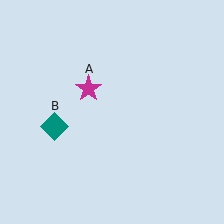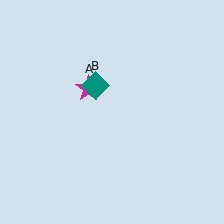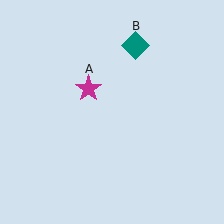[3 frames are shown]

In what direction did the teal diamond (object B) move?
The teal diamond (object B) moved up and to the right.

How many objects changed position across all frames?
1 object changed position: teal diamond (object B).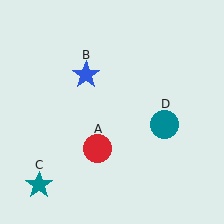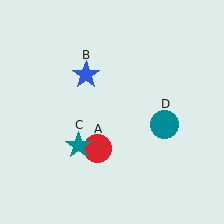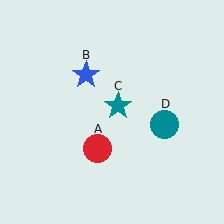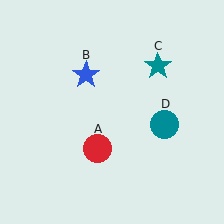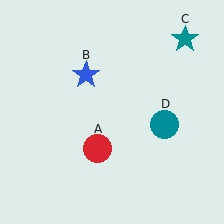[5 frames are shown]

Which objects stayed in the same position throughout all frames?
Red circle (object A) and blue star (object B) and teal circle (object D) remained stationary.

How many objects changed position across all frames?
1 object changed position: teal star (object C).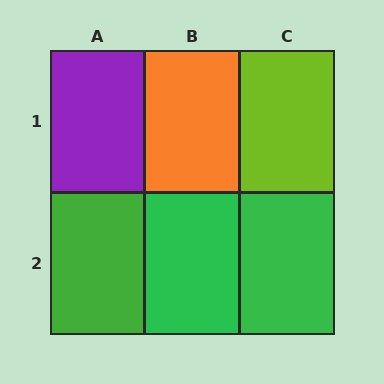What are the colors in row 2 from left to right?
Green, green, green.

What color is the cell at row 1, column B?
Orange.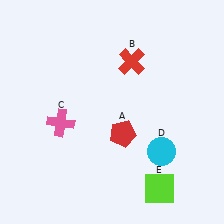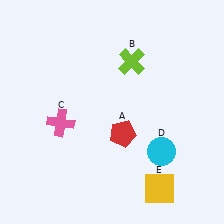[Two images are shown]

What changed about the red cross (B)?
In Image 1, B is red. In Image 2, it changed to lime.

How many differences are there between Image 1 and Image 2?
There are 2 differences between the two images.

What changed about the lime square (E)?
In Image 1, E is lime. In Image 2, it changed to yellow.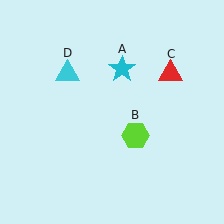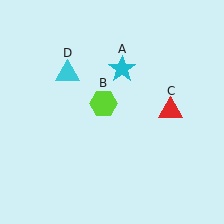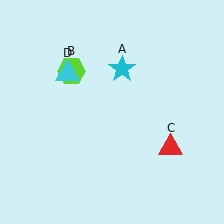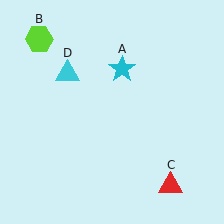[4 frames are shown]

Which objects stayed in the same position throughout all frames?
Cyan star (object A) and cyan triangle (object D) remained stationary.